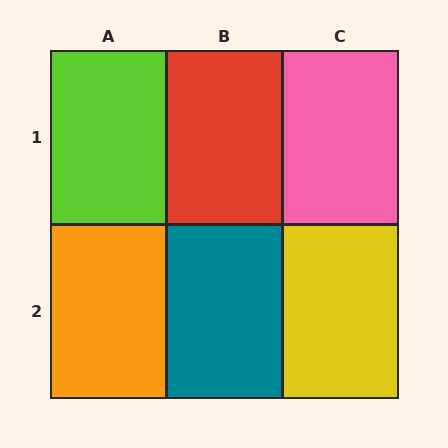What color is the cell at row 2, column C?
Yellow.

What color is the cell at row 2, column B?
Teal.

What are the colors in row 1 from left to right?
Lime, red, pink.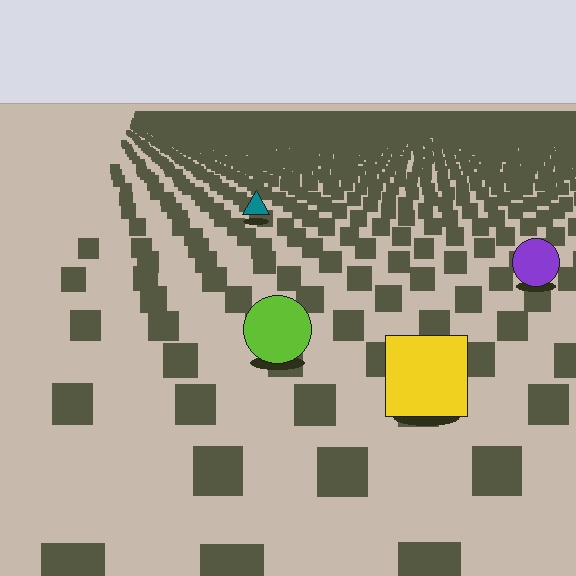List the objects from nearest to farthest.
From nearest to farthest: the yellow square, the lime circle, the purple circle, the teal triangle.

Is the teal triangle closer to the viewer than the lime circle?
No. The lime circle is closer — you can tell from the texture gradient: the ground texture is coarser near it.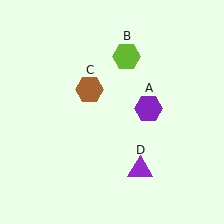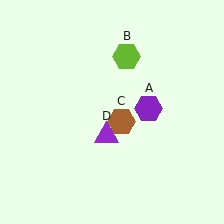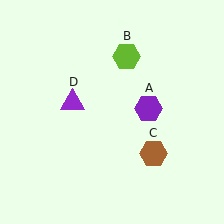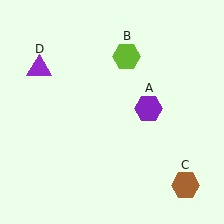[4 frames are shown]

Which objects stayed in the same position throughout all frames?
Purple hexagon (object A) and lime hexagon (object B) remained stationary.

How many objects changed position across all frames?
2 objects changed position: brown hexagon (object C), purple triangle (object D).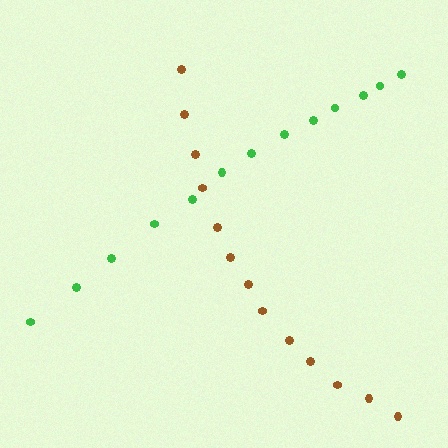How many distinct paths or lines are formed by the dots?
There are 2 distinct paths.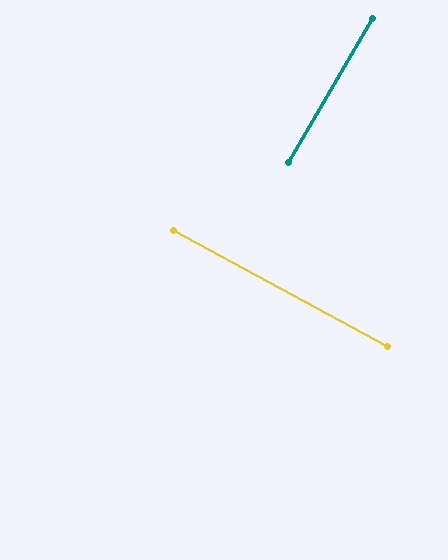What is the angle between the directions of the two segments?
Approximately 88 degrees.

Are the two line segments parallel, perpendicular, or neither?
Perpendicular — they meet at approximately 88°.